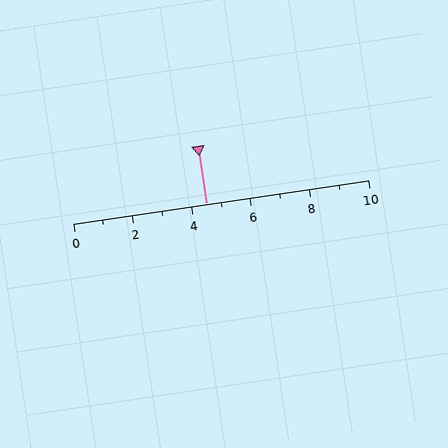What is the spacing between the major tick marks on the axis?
The major ticks are spaced 2 apart.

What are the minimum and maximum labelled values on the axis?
The axis runs from 0 to 10.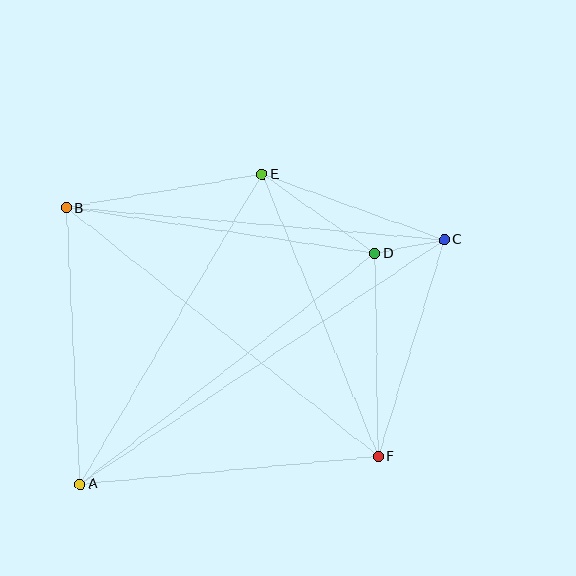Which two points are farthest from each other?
Points A and C are farthest from each other.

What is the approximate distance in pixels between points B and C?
The distance between B and C is approximately 379 pixels.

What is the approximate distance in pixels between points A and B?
The distance between A and B is approximately 276 pixels.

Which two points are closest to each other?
Points C and D are closest to each other.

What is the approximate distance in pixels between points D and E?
The distance between D and E is approximately 138 pixels.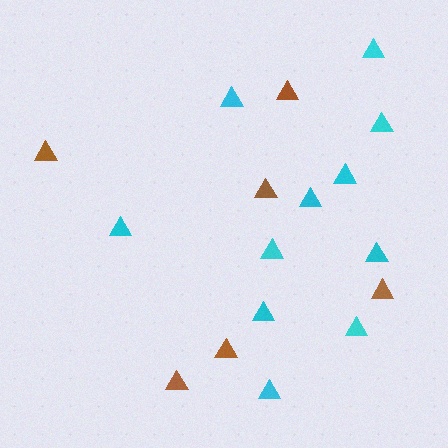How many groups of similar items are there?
There are 2 groups: one group of brown triangles (6) and one group of cyan triangles (11).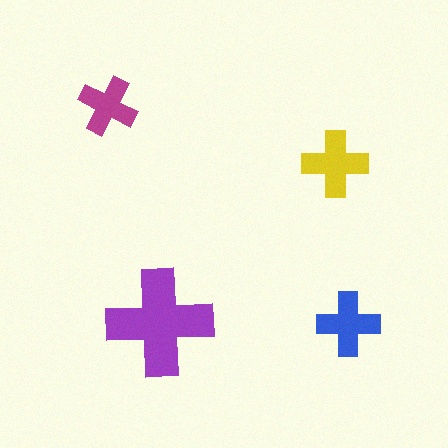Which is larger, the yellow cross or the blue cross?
The yellow one.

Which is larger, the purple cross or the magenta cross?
The purple one.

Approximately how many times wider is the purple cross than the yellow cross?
About 1.5 times wider.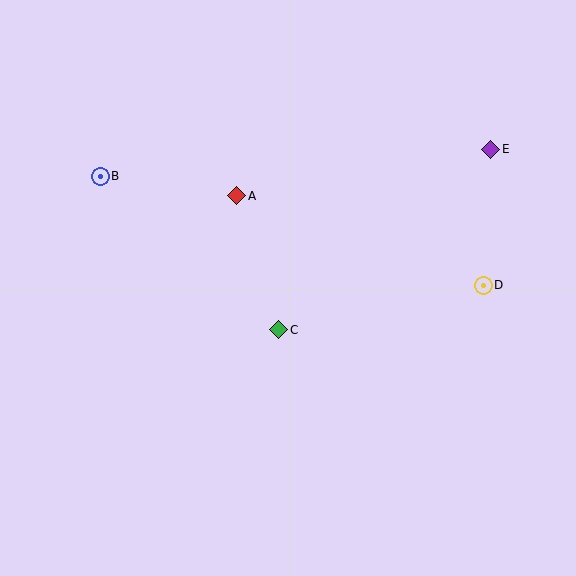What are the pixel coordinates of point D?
Point D is at (483, 285).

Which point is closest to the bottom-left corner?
Point C is closest to the bottom-left corner.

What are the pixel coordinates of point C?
Point C is at (279, 330).